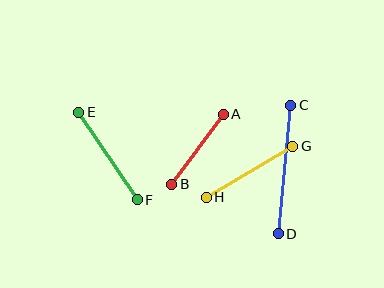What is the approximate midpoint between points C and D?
The midpoint is at approximately (285, 170) pixels.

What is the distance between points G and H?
The distance is approximately 101 pixels.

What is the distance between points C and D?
The distance is approximately 129 pixels.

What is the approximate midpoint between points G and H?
The midpoint is at approximately (249, 172) pixels.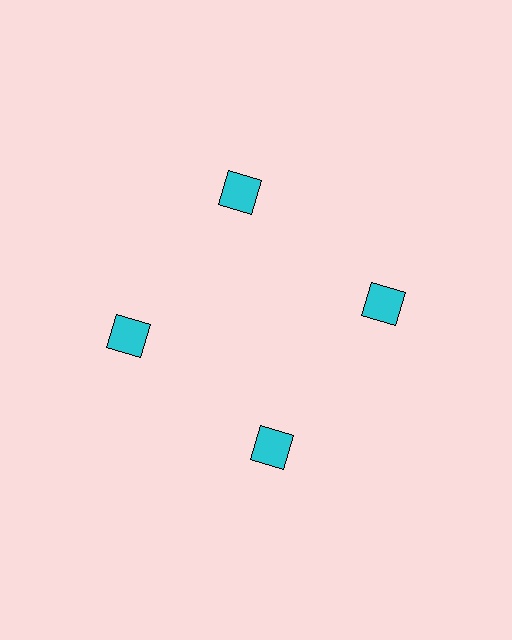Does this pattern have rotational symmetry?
Yes, this pattern has 4-fold rotational symmetry. It looks the same after rotating 90 degrees around the center.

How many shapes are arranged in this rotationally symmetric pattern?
There are 4 shapes, arranged in 4 groups of 1.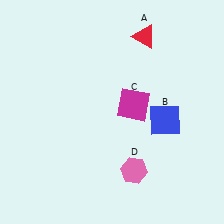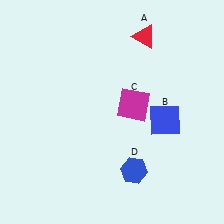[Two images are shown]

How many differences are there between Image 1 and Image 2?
There is 1 difference between the two images.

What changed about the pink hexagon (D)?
In Image 1, D is pink. In Image 2, it changed to blue.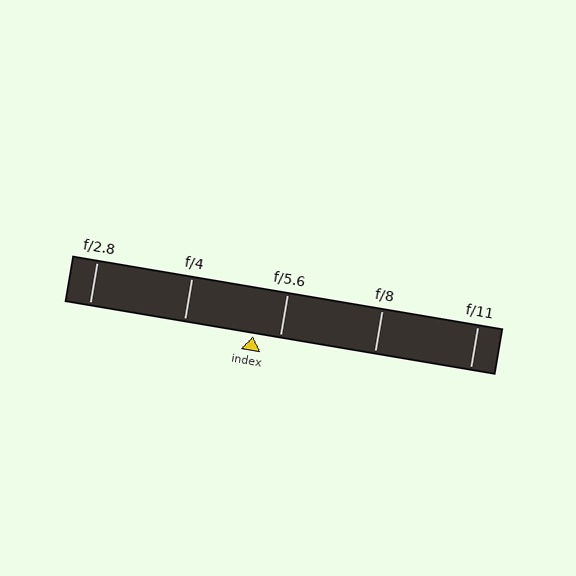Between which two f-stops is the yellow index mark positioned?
The index mark is between f/4 and f/5.6.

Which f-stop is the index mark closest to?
The index mark is closest to f/5.6.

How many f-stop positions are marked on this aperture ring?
There are 5 f-stop positions marked.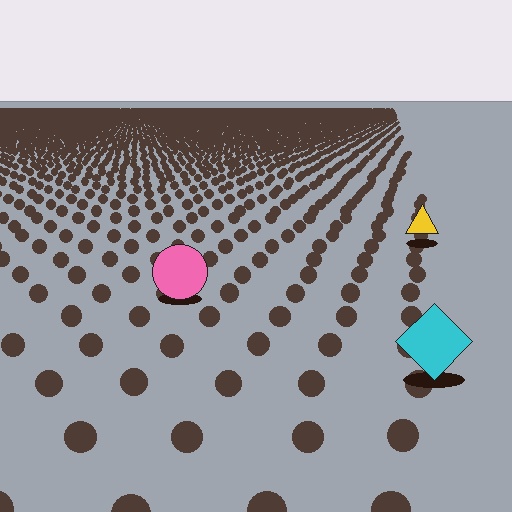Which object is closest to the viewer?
The cyan diamond is closest. The texture marks near it are larger and more spread out.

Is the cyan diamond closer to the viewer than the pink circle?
Yes. The cyan diamond is closer — you can tell from the texture gradient: the ground texture is coarser near it.